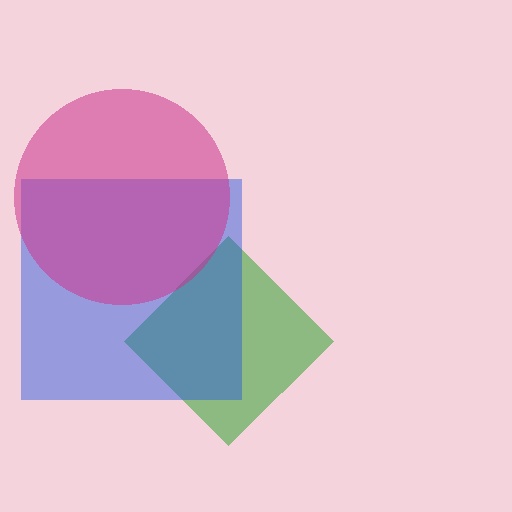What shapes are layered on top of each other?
The layered shapes are: a green diamond, a blue square, a magenta circle.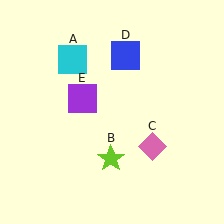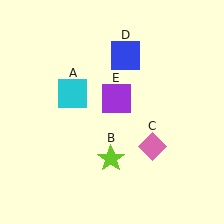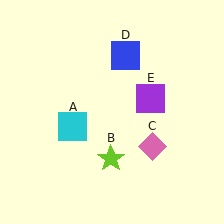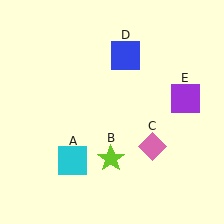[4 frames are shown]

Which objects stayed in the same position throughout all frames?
Lime star (object B) and pink diamond (object C) and blue square (object D) remained stationary.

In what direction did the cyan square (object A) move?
The cyan square (object A) moved down.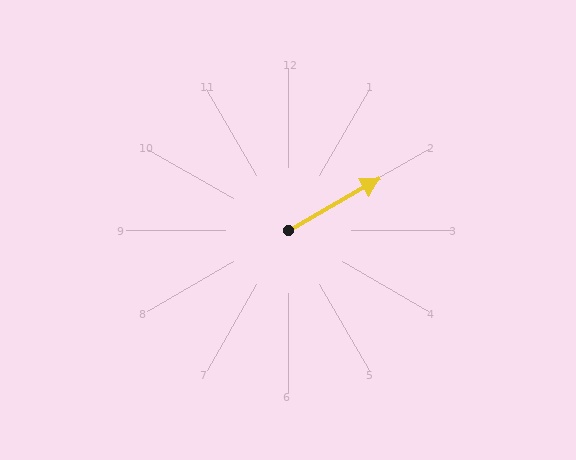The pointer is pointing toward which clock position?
Roughly 2 o'clock.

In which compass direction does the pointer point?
Northeast.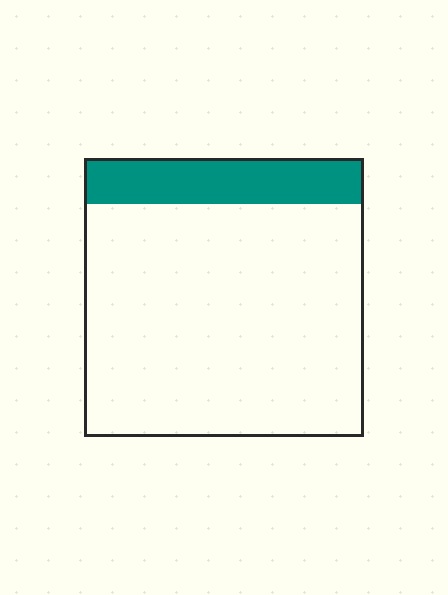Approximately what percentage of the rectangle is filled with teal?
Approximately 15%.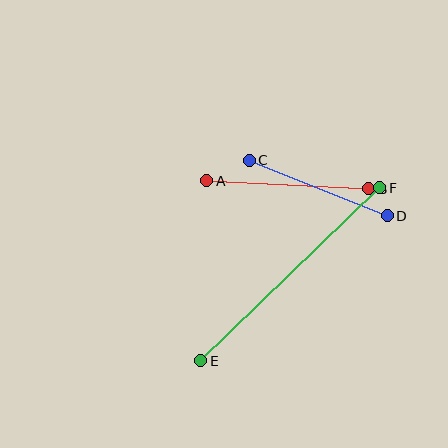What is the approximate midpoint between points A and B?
The midpoint is at approximately (288, 185) pixels.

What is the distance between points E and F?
The distance is approximately 249 pixels.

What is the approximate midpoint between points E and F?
The midpoint is at approximately (290, 274) pixels.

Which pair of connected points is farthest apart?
Points E and F are farthest apart.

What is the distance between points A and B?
The distance is approximately 162 pixels.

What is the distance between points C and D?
The distance is approximately 148 pixels.